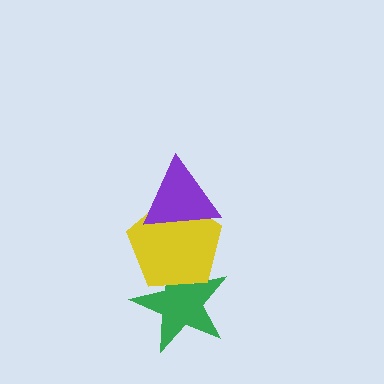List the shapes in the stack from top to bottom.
From top to bottom: the purple triangle, the yellow pentagon, the green star.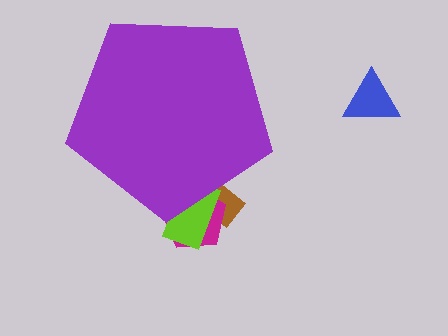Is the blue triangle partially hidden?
No, the blue triangle is fully visible.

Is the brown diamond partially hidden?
Yes, the brown diamond is partially hidden behind the purple pentagon.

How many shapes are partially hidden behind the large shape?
3 shapes are partially hidden.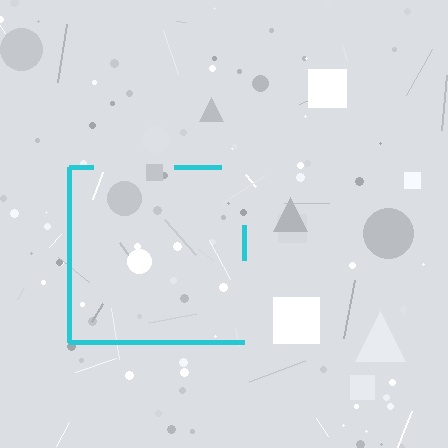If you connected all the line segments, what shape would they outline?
They would outline a square.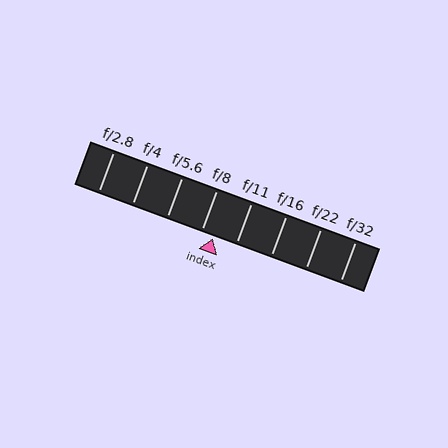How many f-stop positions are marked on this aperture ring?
There are 8 f-stop positions marked.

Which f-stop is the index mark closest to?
The index mark is closest to f/8.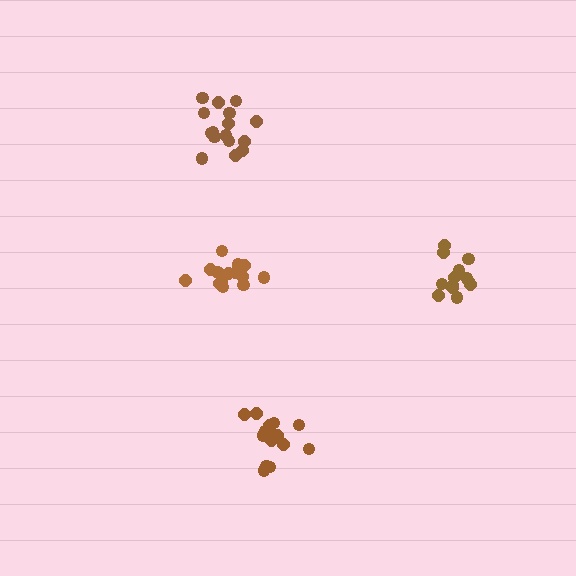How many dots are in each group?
Group 1: 16 dots, Group 2: 16 dots, Group 3: 13 dots, Group 4: 16 dots (61 total).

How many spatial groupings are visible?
There are 4 spatial groupings.